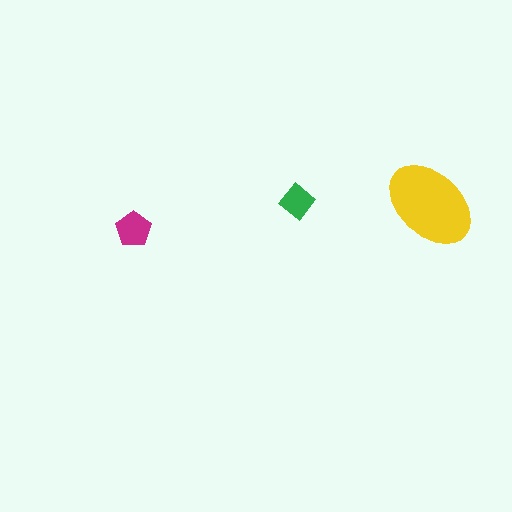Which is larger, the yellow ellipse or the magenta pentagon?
The yellow ellipse.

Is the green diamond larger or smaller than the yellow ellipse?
Smaller.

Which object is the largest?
The yellow ellipse.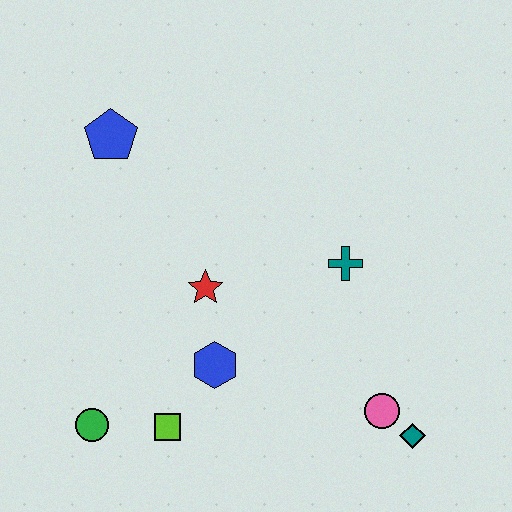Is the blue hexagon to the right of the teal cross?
No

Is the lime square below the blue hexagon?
Yes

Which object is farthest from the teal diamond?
The blue pentagon is farthest from the teal diamond.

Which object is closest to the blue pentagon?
The red star is closest to the blue pentagon.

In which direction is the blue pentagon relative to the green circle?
The blue pentagon is above the green circle.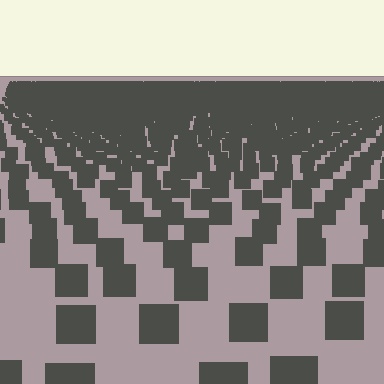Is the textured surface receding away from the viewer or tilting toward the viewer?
The surface is receding away from the viewer. Texture elements get smaller and denser toward the top.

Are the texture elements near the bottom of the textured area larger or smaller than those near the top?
Larger. Near the bottom, elements are closer to the viewer and appear at a bigger on-screen size.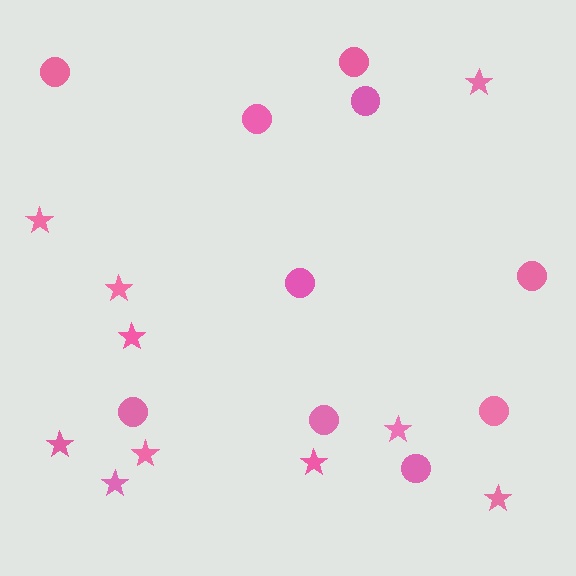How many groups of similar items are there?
There are 2 groups: one group of stars (10) and one group of circles (10).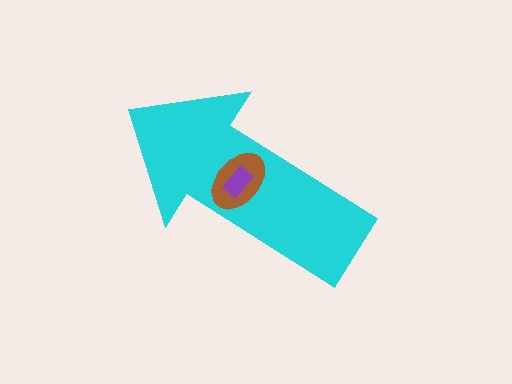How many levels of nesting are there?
3.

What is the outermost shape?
The cyan arrow.